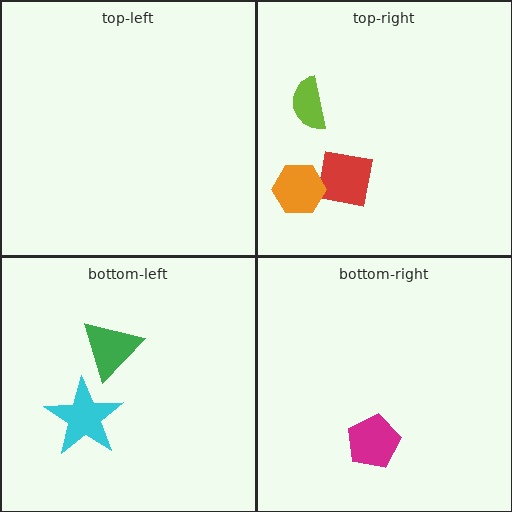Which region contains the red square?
The top-right region.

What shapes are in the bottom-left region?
The cyan star, the green triangle.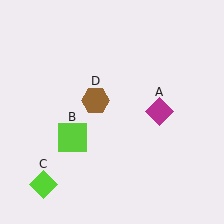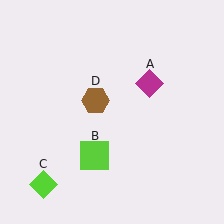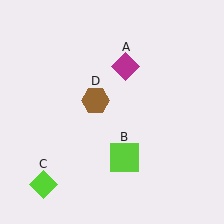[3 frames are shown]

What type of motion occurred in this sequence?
The magenta diamond (object A), lime square (object B) rotated counterclockwise around the center of the scene.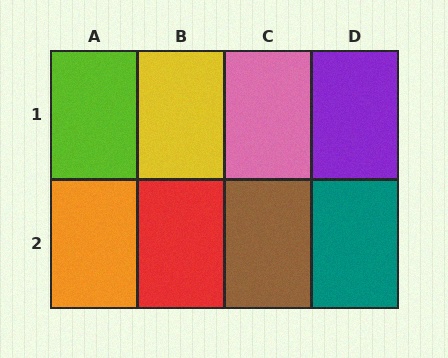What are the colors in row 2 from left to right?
Orange, red, brown, teal.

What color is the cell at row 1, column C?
Pink.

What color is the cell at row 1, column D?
Purple.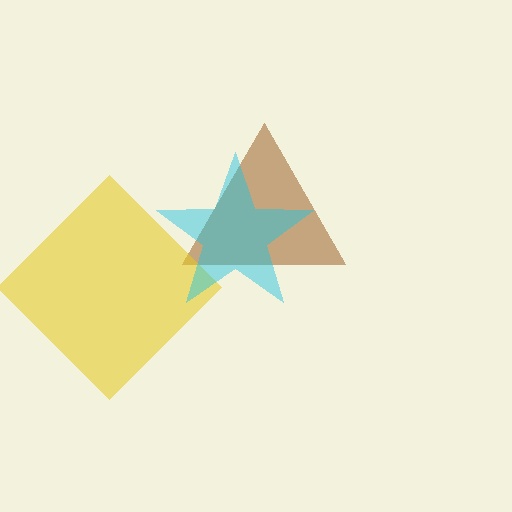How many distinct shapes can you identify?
There are 3 distinct shapes: a brown triangle, a yellow diamond, a cyan star.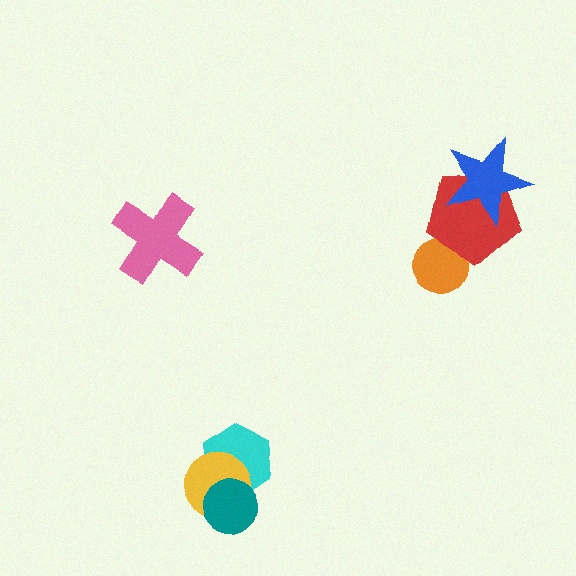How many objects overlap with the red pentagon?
2 objects overlap with the red pentagon.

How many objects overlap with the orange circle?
1 object overlaps with the orange circle.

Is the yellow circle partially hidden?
Yes, it is partially covered by another shape.